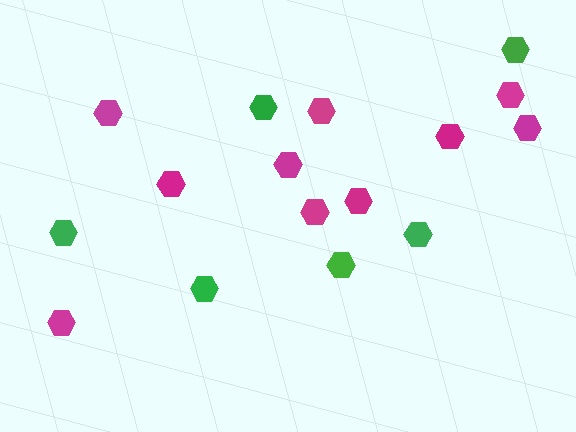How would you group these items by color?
There are 2 groups: one group of green hexagons (6) and one group of magenta hexagons (10).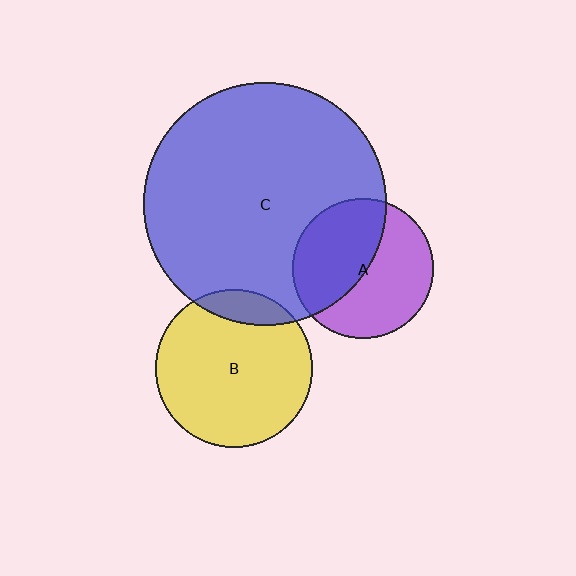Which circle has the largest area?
Circle C (blue).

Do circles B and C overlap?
Yes.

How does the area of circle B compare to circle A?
Approximately 1.3 times.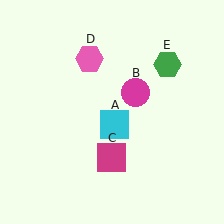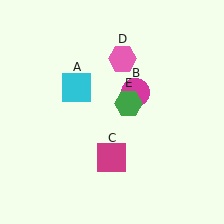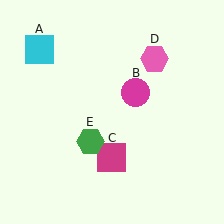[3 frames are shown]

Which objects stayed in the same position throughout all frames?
Magenta circle (object B) and magenta square (object C) remained stationary.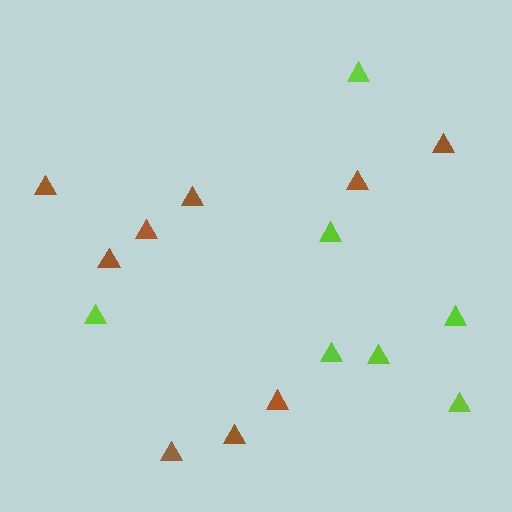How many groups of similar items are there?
There are 2 groups: one group of lime triangles (7) and one group of brown triangles (9).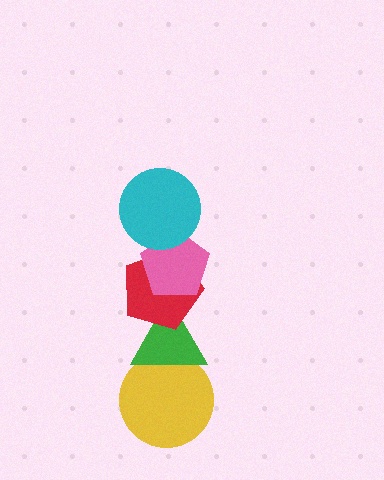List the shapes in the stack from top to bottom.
From top to bottom: the cyan circle, the pink pentagon, the red pentagon, the green triangle, the yellow circle.